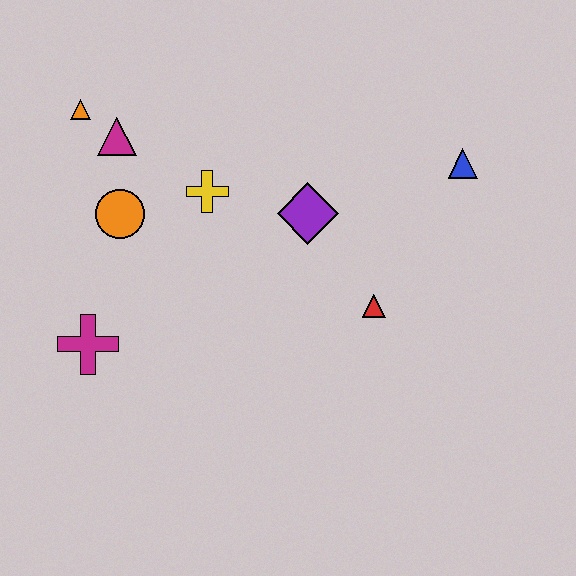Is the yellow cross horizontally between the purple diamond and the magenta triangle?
Yes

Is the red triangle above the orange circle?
No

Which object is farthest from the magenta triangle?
The blue triangle is farthest from the magenta triangle.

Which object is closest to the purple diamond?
The yellow cross is closest to the purple diamond.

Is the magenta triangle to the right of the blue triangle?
No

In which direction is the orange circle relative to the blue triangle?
The orange circle is to the left of the blue triangle.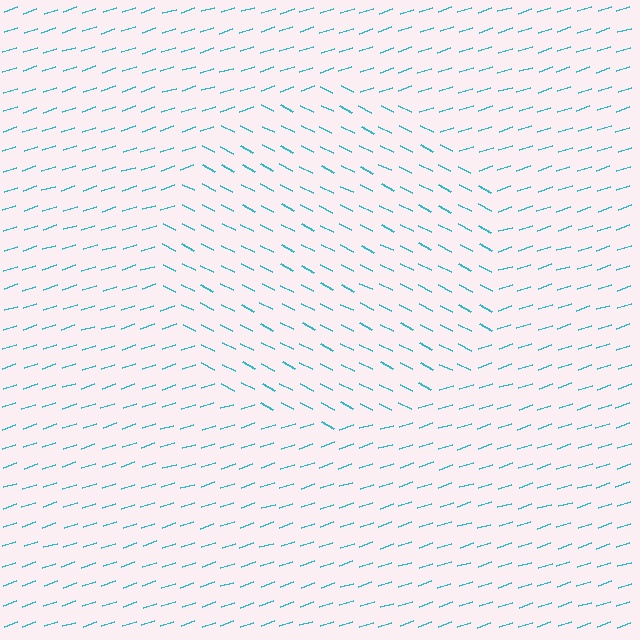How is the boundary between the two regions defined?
The boundary is defined purely by a change in line orientation (approximately 45 degrees difference). All lines are the same color and thickness.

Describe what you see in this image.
The image is filled with small cyan line segments. A circle region in the image has lines oriented differently from the surrounding lines, creating a visible texture boundary.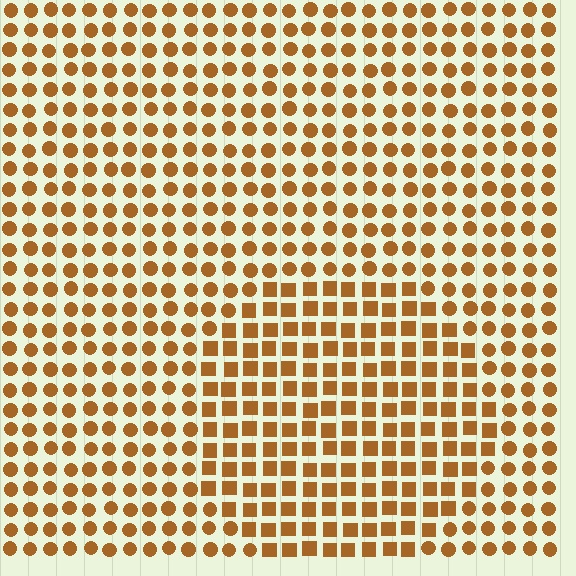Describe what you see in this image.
The image is filled with small brown elements arranged in a uniform grid. A circle-shaped region contains squares, while the surrounding area contains circles. The boundary is defined purely by the change in element shape.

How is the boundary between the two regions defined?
The boundary is defined by a change in element shape: squares inside vs. circles outside. All elements share the same color and spacing.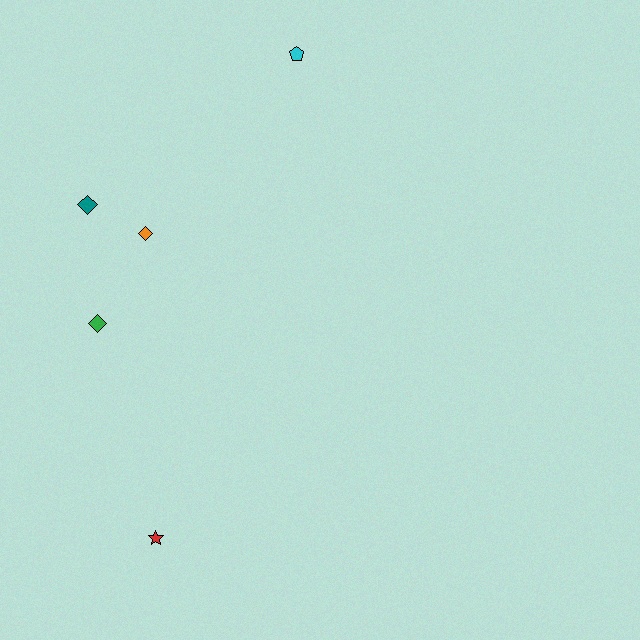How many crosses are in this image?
There are no crosses.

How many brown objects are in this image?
There are no brown objects.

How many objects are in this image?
There are 5 objects.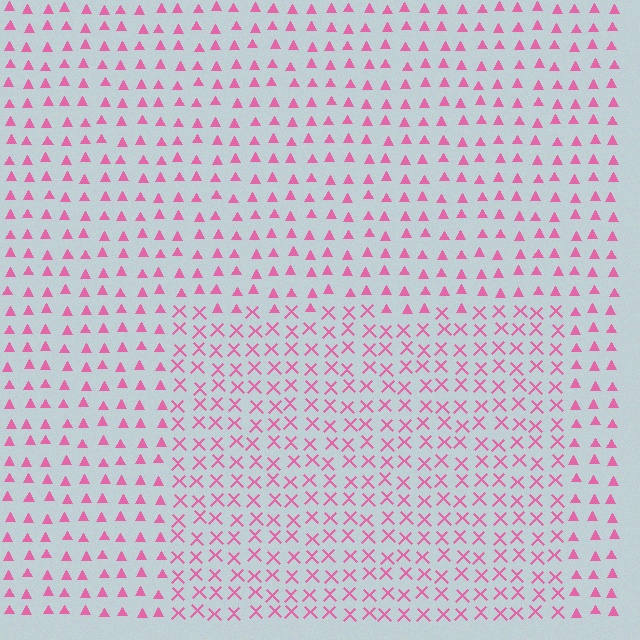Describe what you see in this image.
The image is filled with small pink elements arranged in a uniform grid. A rectangle-shaped region contains X marks, while the surrounding area contains triangles. The boundary is defined purely by the change in element shape.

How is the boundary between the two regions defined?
The boundary is defined by a change in element shape: X marks inside vs. triangles outside. All elements share the same color and spacing.